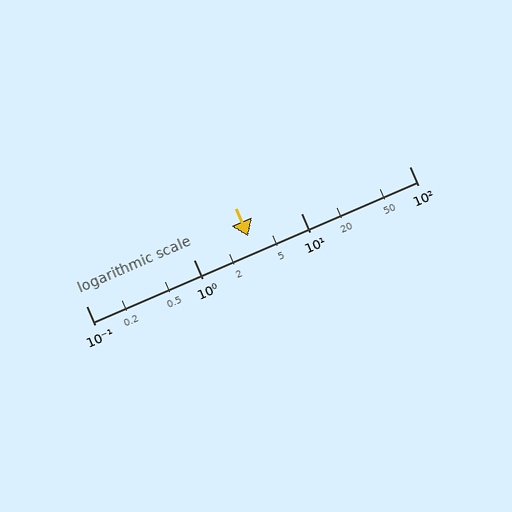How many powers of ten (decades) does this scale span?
The scale spans 3 decades, from 0.1 to 100.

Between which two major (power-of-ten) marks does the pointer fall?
The pointer is between 1 and 10.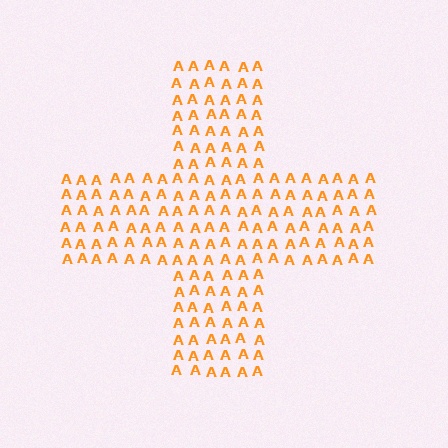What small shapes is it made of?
It is made of small letter A's.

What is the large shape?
The large shape is a cross.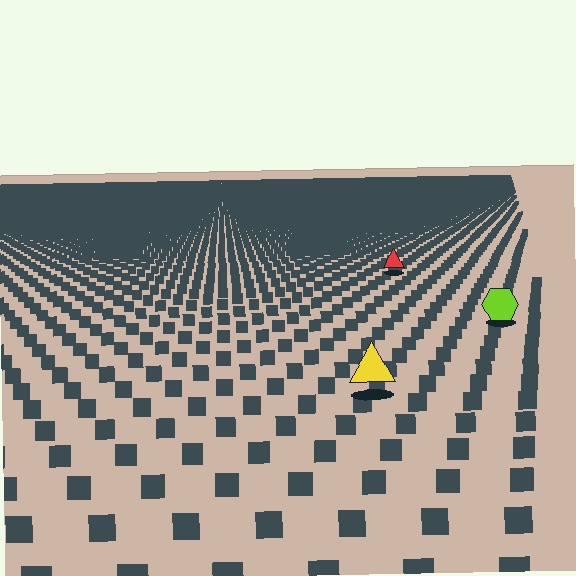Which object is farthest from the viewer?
The red triangle is farthest from the viewer. It appears smaller and the ground texture around it is denser.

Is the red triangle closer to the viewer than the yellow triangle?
No. The yellow triangle is closer — you can tell from the texture gradient: the ground texture is coarser near it.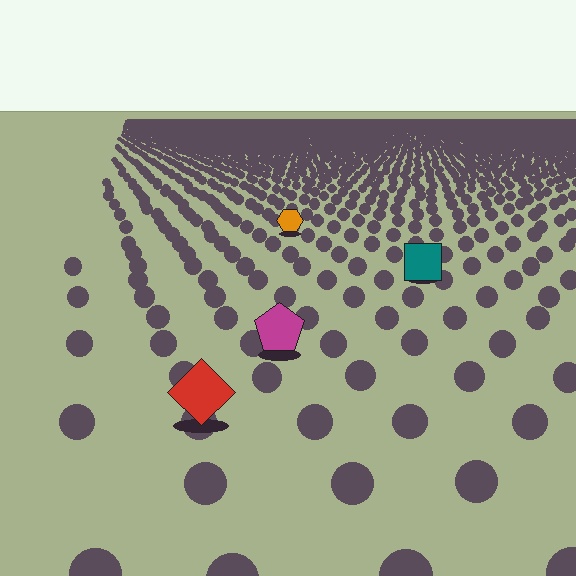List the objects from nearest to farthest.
From nearest to farthest: the red diamond, the magenta pentagon, the teal square, the orange hexagon.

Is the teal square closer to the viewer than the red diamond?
No. The red diamond is closer — you can tell from the texture gradient: the ground texture is coarser near it.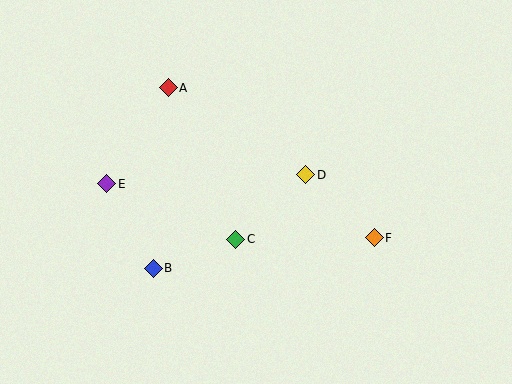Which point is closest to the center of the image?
Point C at (236, 239) is closest to the center.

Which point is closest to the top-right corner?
Point D is closest to the top-right corner.